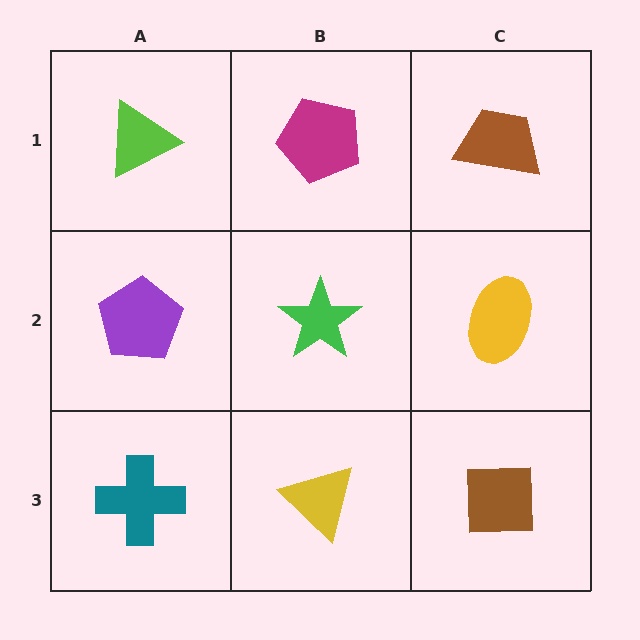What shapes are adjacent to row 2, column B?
A magenta pentagon (row 1, column B), a yellow triangle (row 3, column B), a purple pentagon (row 2, column A), a yellow ellipse (row 2, column C).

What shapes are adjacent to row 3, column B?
A green star (row 2, column B), a teal cross (row 3, column A), a brown square (row 3, column C).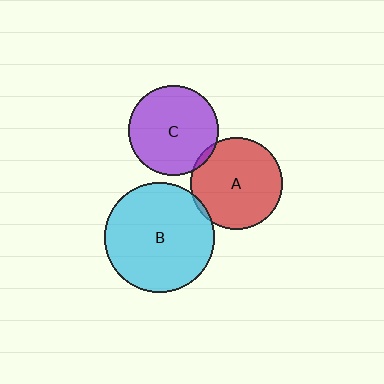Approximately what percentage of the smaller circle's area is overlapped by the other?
Approximately 5%.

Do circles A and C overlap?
Yes.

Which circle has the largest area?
Circle B (cyan).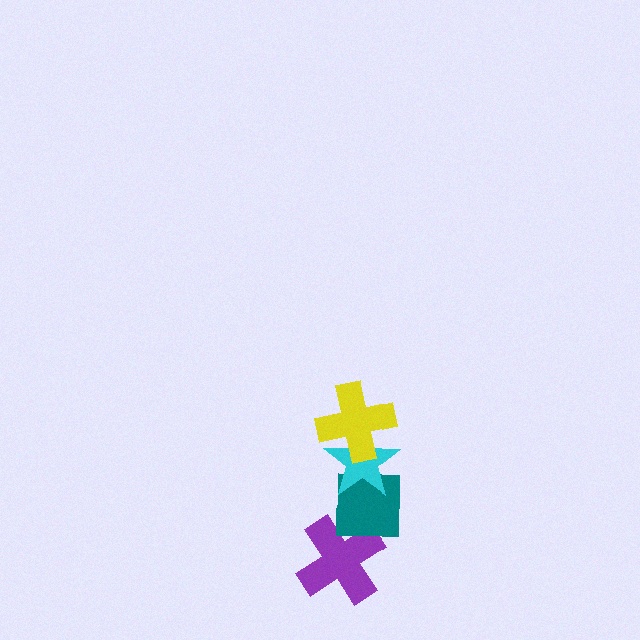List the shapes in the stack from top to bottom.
From top to bottom: the yellow cross, the cyan star, the teal square, the purple cross.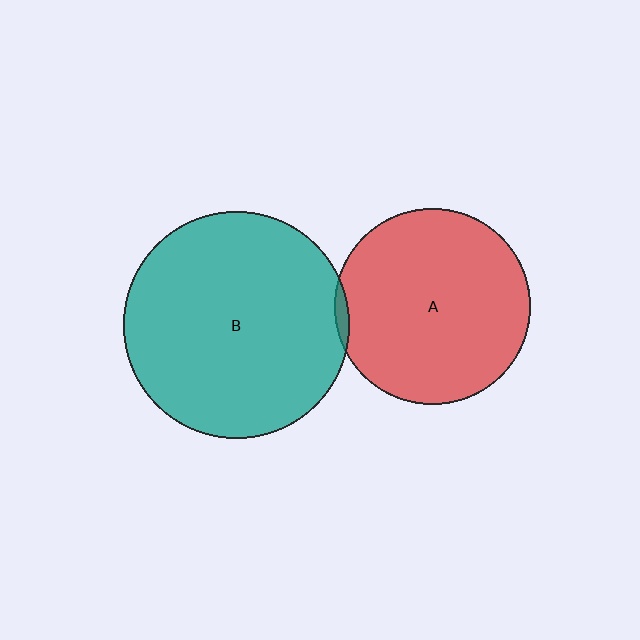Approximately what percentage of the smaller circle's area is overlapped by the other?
Approximately 5%.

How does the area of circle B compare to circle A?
Approximately 1.3 times.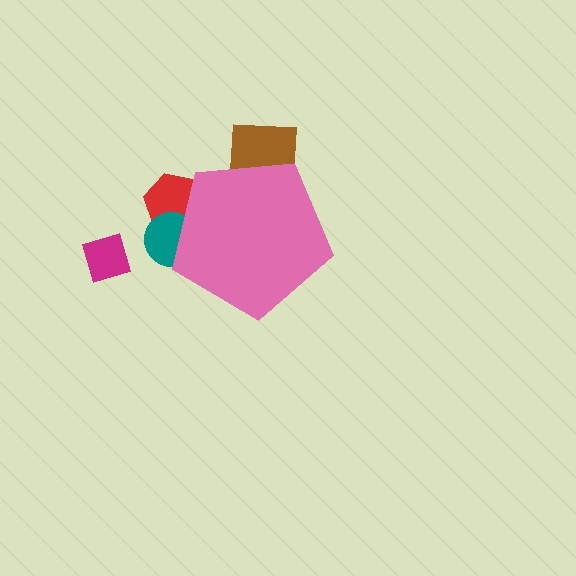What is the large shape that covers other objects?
A pink pentagon.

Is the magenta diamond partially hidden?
No, the magenta diamond is fully visible.